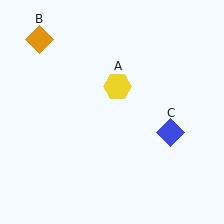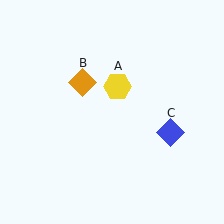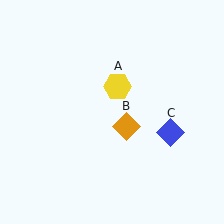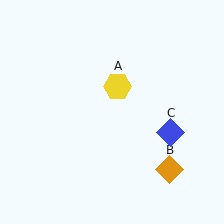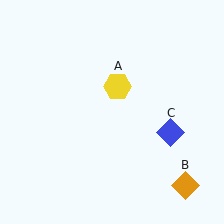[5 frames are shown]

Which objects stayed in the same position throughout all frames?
Yellow hexagon (object A) and blue diamond (object C) remained stationary.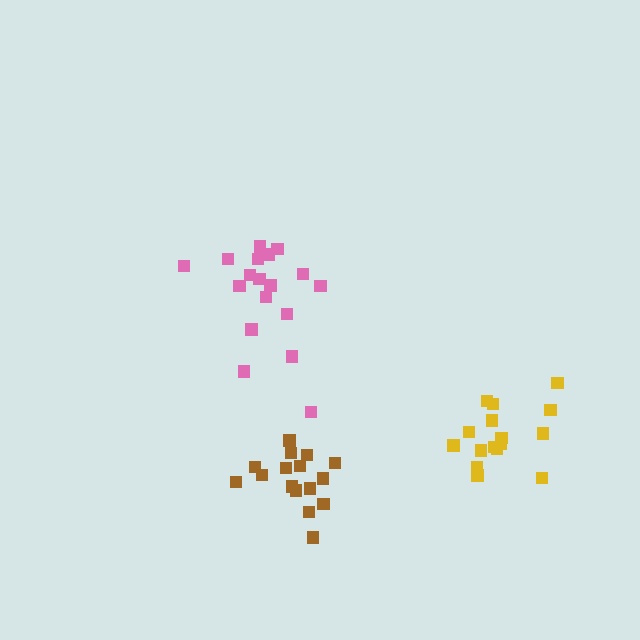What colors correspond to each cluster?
The clusters are colored: brown, pink, yellow.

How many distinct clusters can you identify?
There are 3 distinct clusters.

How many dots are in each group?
Group 1: 16 dots, Group 2: 19 dots, Group 3: 16 dots (51 total).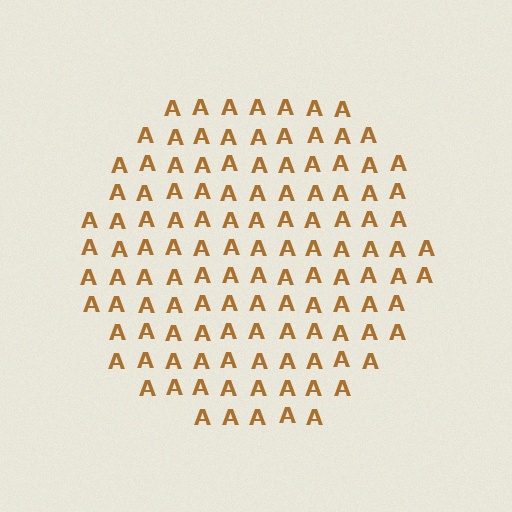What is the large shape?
The large shape is a circle.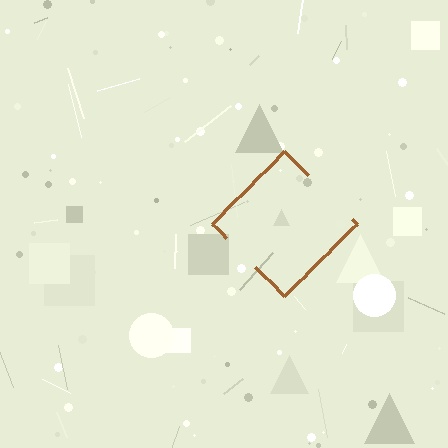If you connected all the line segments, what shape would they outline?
They would outline a diamond.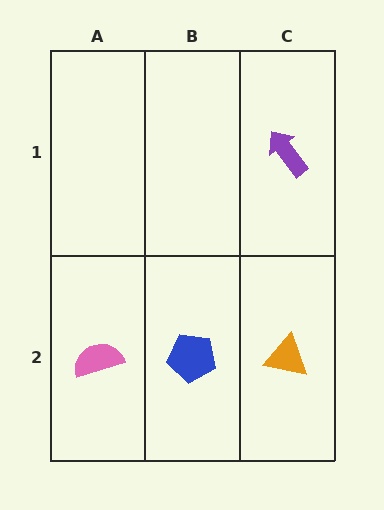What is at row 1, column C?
A purple arrow.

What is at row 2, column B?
A blue pentagon.